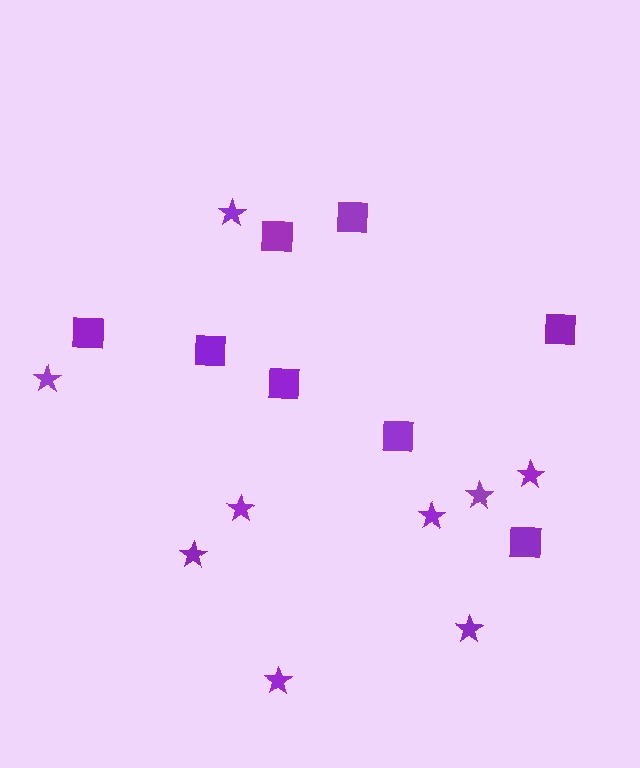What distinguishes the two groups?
There are 2 groups: one group of squares (8) and one group of stars (9).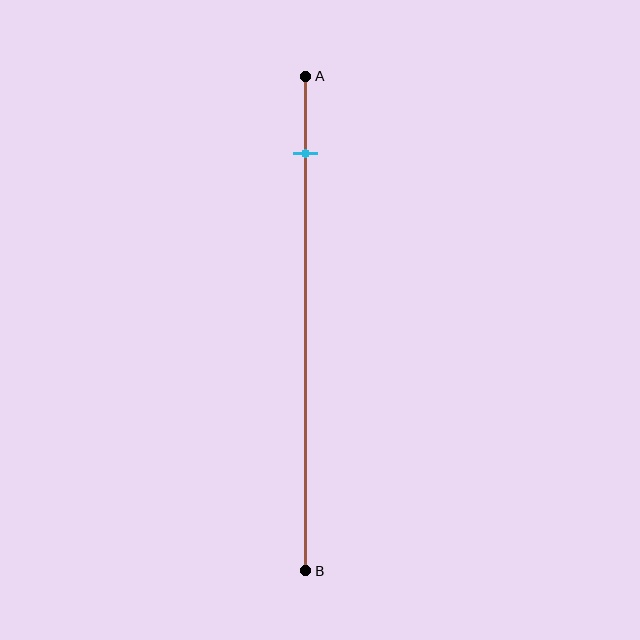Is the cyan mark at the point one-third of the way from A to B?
No, the mark is at about 15% from A, not at the 33% one-third point.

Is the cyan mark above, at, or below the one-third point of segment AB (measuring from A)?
The cyan mark is above the one-third point of segment AB.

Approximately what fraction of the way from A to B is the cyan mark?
The cyan mark is approximately 15% of the way from A to B.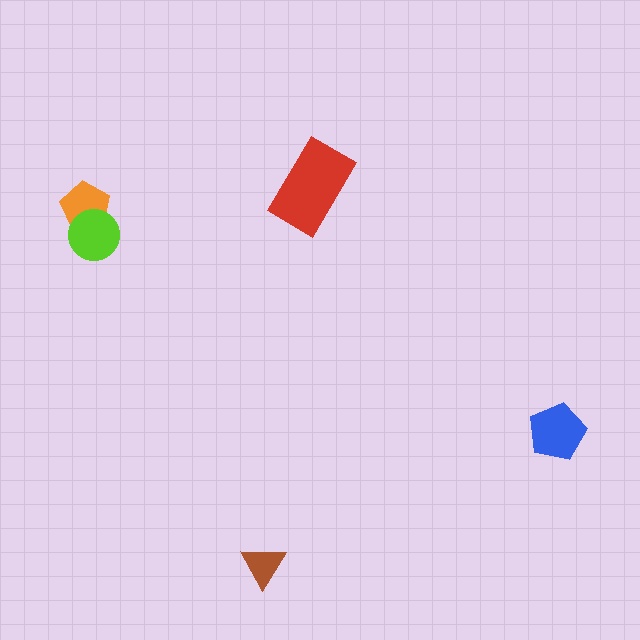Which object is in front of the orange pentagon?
The lime circle is in front of the orange pentagon.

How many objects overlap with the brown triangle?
0 objects overlap with the brown triangle.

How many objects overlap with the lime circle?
1 object overlaps with the lime circle.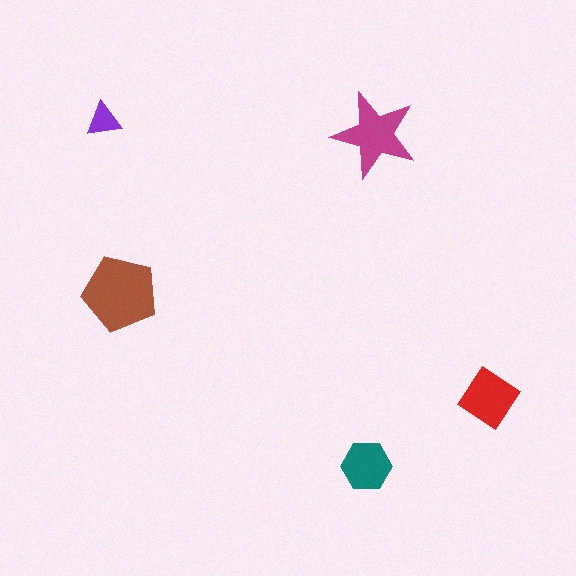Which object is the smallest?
The purple triangle.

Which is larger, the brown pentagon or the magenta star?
The brown pentagon.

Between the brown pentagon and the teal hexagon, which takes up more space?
The brown pentagon.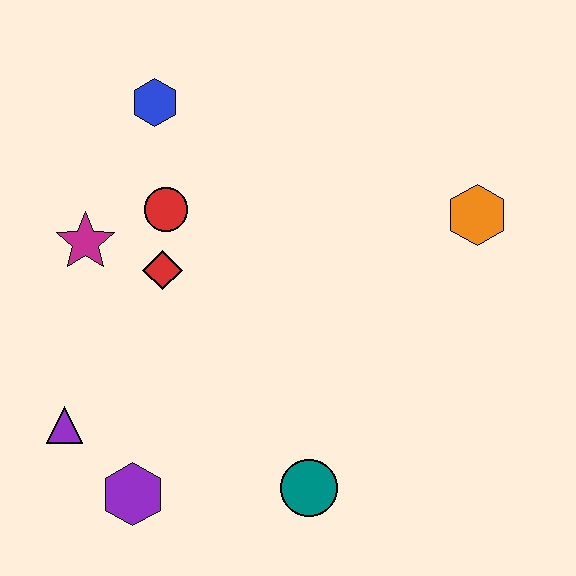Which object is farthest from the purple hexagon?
The orange hexagon is farthest from the purple hexagon.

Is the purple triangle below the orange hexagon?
Yes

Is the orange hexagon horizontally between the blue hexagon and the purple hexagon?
No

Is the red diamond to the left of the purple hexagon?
No